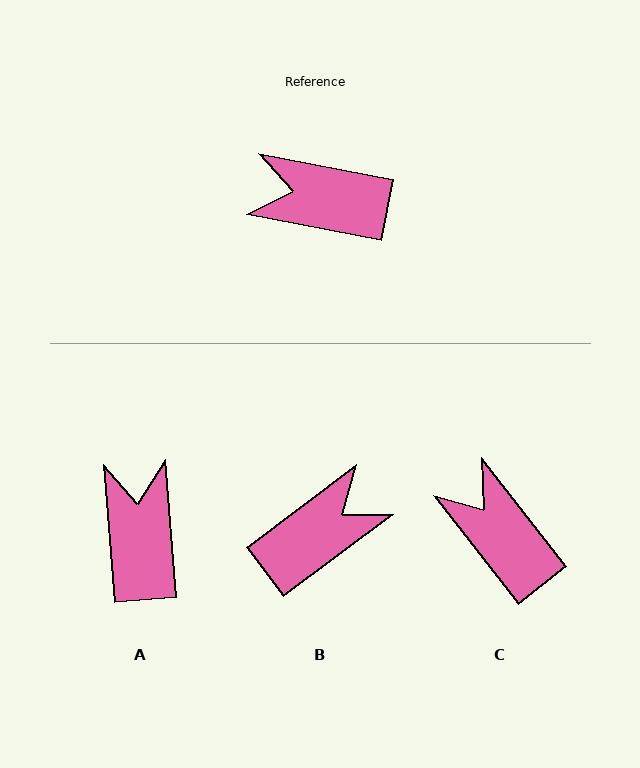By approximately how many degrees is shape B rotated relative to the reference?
Approximately 133 degrees clockwise.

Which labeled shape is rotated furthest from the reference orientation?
B, about 133 degrees away.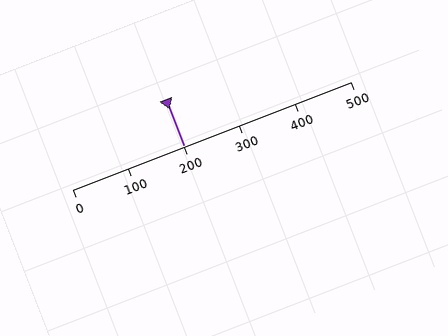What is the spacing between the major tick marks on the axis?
The major ticks are spaced 100 apart.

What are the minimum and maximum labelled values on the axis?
The axis runs from 0 to 500.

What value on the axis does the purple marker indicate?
The marker indicates approximately 200.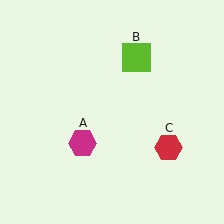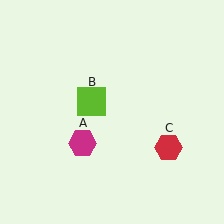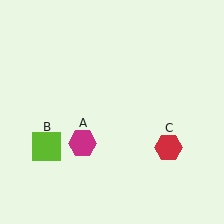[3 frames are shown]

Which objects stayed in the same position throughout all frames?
Magenta hexagon (object A) and red hexagon (object C) remained stationary.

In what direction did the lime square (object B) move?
The lime square (object B) moved down and to the left.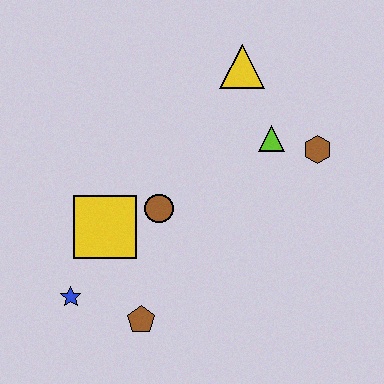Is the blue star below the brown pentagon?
No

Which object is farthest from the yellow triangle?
The blue star is farthest from the yellow triangle.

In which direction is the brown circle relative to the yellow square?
The brown circle is to the right of the yellow square.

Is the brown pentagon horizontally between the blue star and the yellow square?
No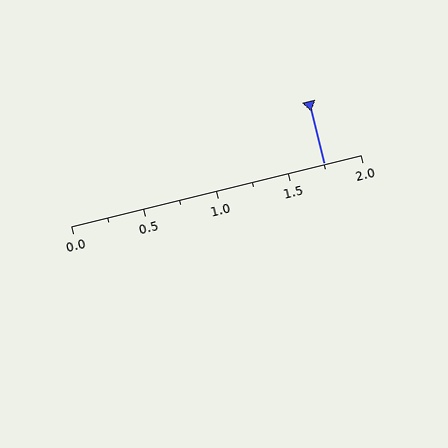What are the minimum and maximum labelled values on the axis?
The axis runs from 0.0 to 2.0.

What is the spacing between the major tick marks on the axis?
The major ticks are spaced 0.5 apart.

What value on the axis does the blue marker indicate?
The marker indicates approximately 1.75.